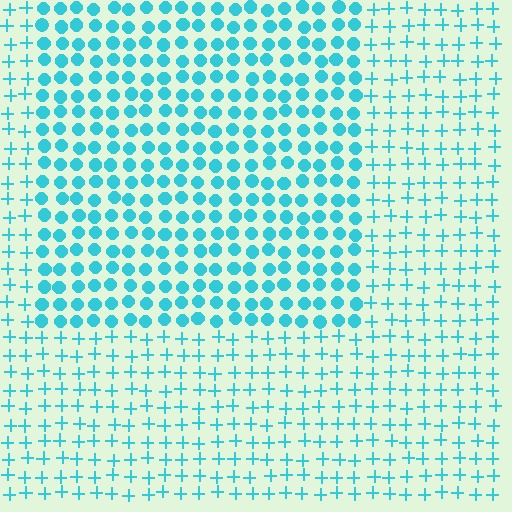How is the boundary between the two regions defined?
The boundary is defined by a change in element shape: circles inside vs. plus signs outside. All elements share the same color and spacing.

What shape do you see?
I see a rectangle.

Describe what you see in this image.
The image is filled with small cyan elements arranged in a uniform grid. A rectangle-shaped region contains circles, while the surrounding area contains plus signs. The boundary is defined purely by the change in element shape.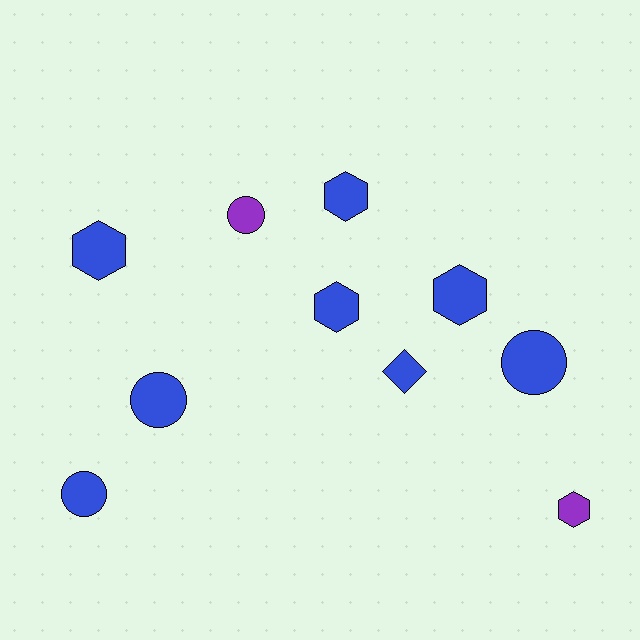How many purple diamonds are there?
There are no purple diamonds.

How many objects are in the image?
There are 10 objects.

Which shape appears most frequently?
Hexagon, with 5 objects.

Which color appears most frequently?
Blue, with 8 objects.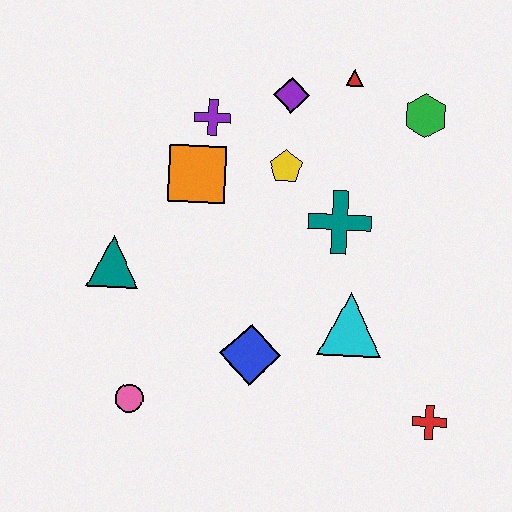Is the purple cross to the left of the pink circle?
No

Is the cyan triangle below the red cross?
No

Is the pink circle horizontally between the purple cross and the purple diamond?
No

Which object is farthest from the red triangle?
The pink circle is farthest from the red triangle.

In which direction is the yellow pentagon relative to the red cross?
The yellow pentagon is above the red cross.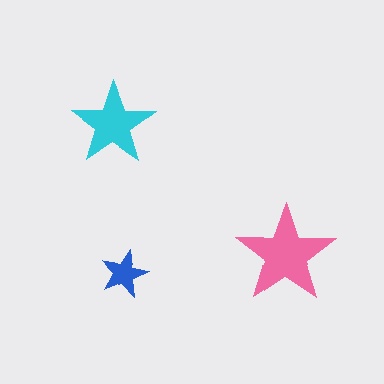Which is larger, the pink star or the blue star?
The pink one.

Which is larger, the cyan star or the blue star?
The cyan one.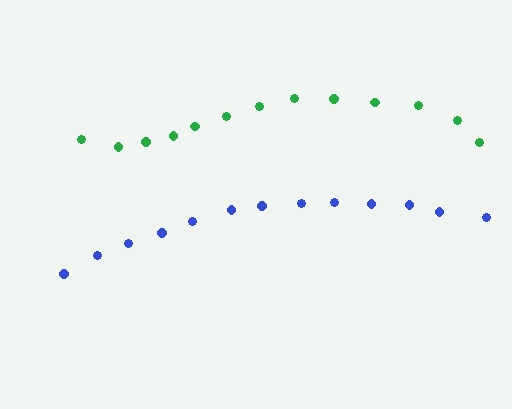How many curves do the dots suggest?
There are 2 distinct paths.